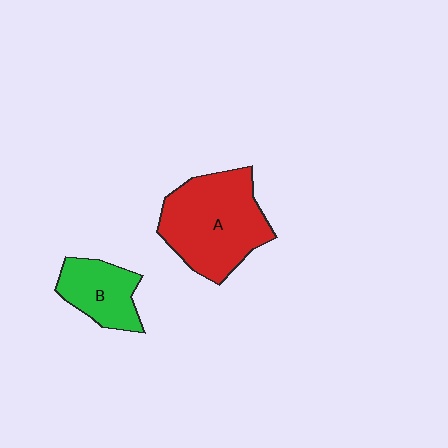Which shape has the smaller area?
Shape B (green).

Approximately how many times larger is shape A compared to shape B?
Approximately 1.9 times.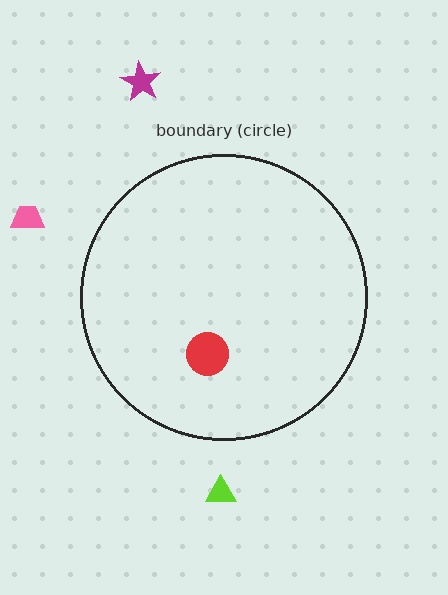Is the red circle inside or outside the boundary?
Inside.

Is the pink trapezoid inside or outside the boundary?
Outside.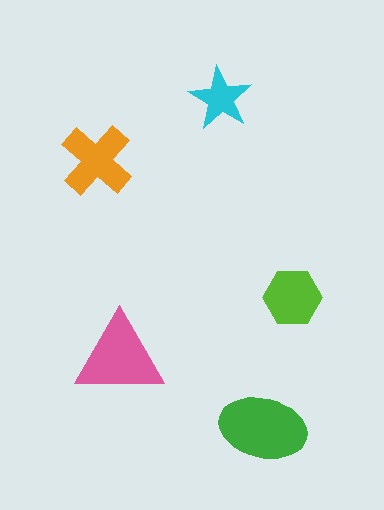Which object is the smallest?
The cyan star.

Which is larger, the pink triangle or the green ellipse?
The green ellipse.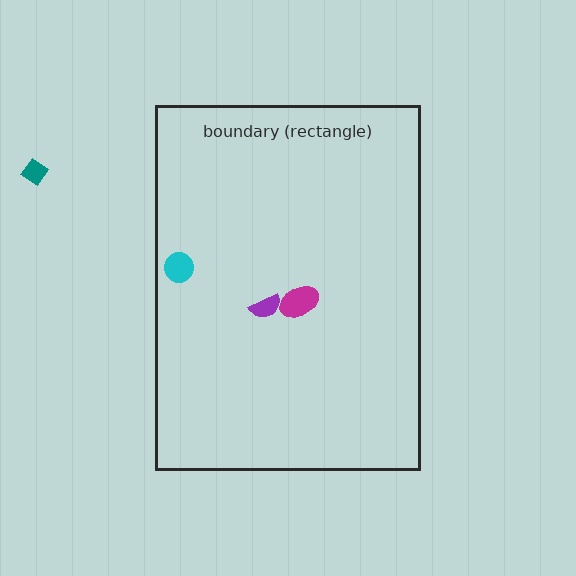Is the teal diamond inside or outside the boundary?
Outside.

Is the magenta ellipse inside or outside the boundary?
Inside.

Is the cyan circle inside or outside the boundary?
Inside.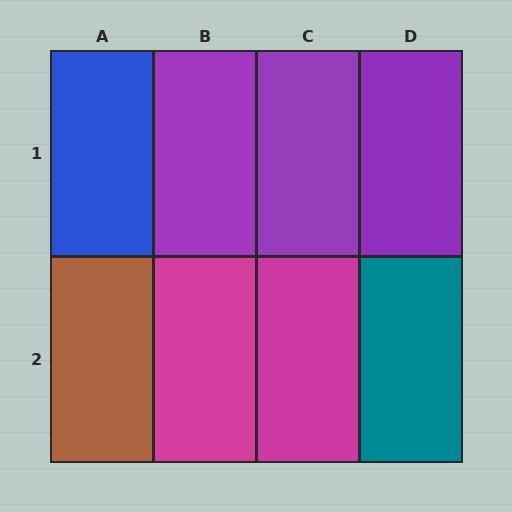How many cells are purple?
3 cells are purple.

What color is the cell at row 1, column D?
Purple.